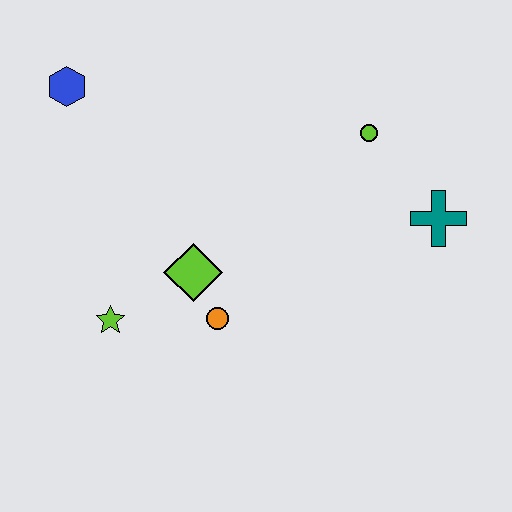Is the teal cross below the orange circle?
No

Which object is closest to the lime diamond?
The orange circle is closest to the lime diamond.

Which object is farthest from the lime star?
The teal cross is farthest from the lime star.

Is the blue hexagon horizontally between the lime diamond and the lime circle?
No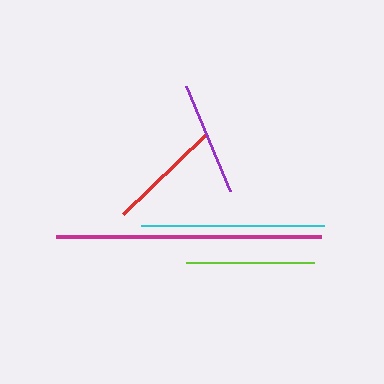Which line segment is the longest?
The magenta line is the longest at approximately 265 pixels.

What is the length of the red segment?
The red segment is approximately 114 pixels long.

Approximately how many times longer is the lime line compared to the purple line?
The lime line is approximately 1.1 times the length of the purple line.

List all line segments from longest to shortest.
From longest to shortest: magenta, cyan, lime, purple, red.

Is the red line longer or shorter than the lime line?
The lime line is longer than the red line.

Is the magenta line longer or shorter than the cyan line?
The magenta line is longer than the cyan line.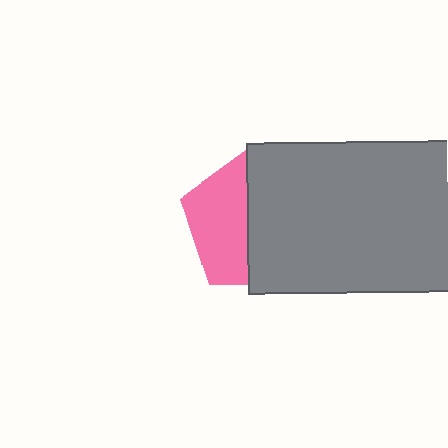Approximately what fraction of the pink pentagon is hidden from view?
Roughly 56% of the pink pentagon is hidden behind the gray rectangle.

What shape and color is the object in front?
The object in front is a gray rectangle.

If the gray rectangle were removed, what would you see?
You would see the complete pink pentagon.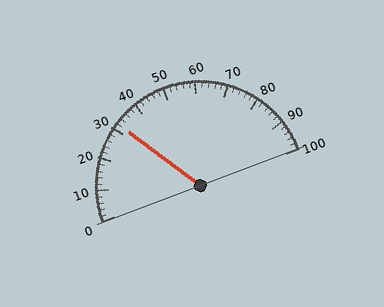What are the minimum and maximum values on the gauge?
The gauge ranges from 0 to 100.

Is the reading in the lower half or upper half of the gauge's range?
The reading is in the lower half of the range (0 to 100).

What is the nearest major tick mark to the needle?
The nearest major tick mark is 30.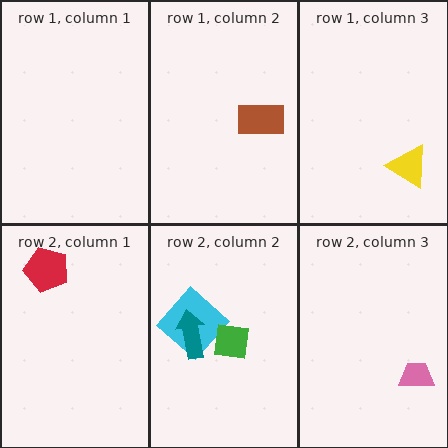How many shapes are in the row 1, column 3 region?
1.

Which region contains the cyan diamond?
The row 2, column 2 region.